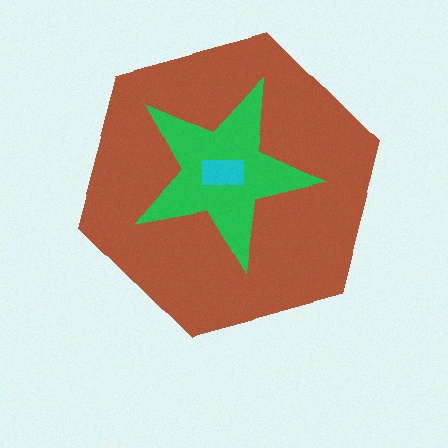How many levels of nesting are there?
3.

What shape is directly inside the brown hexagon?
The green star.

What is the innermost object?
The cyan rectangle.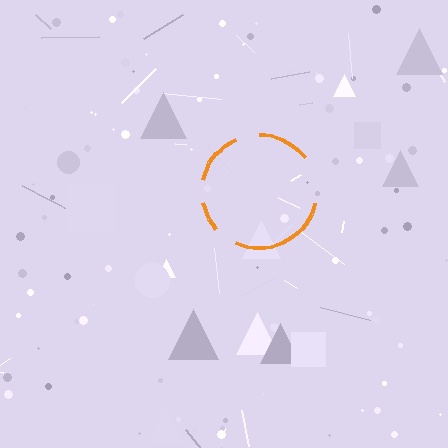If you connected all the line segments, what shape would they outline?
They would outline a circle.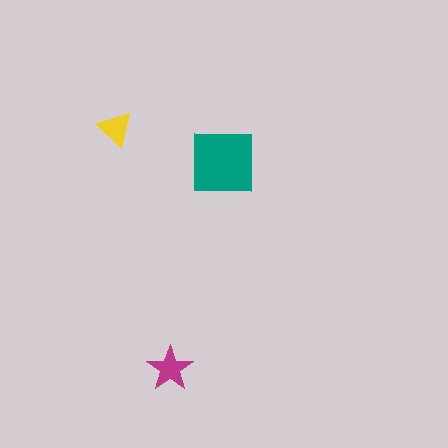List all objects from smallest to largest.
The yellow triangle, the magenta star, the teal square.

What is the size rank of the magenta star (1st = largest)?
2nd.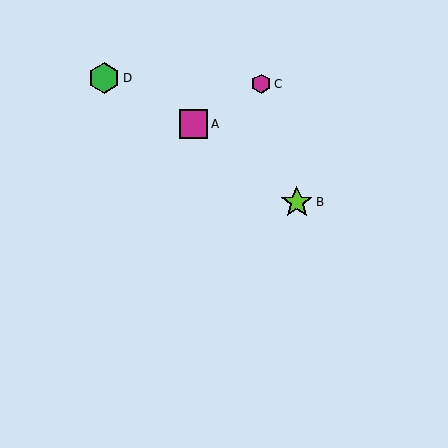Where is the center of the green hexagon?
The center of the green hexagon is at (104, 78).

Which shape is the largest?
The lime star (labeled B) is the largest.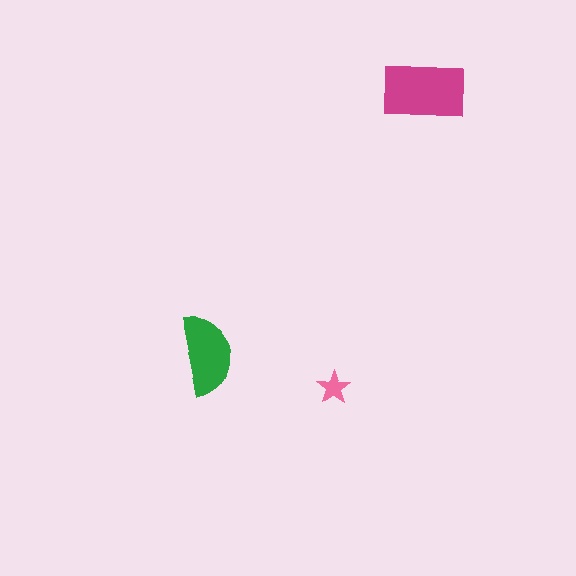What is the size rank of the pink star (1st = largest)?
3rd.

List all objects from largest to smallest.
The magenta rectangle, the green semicircle, the pink star.